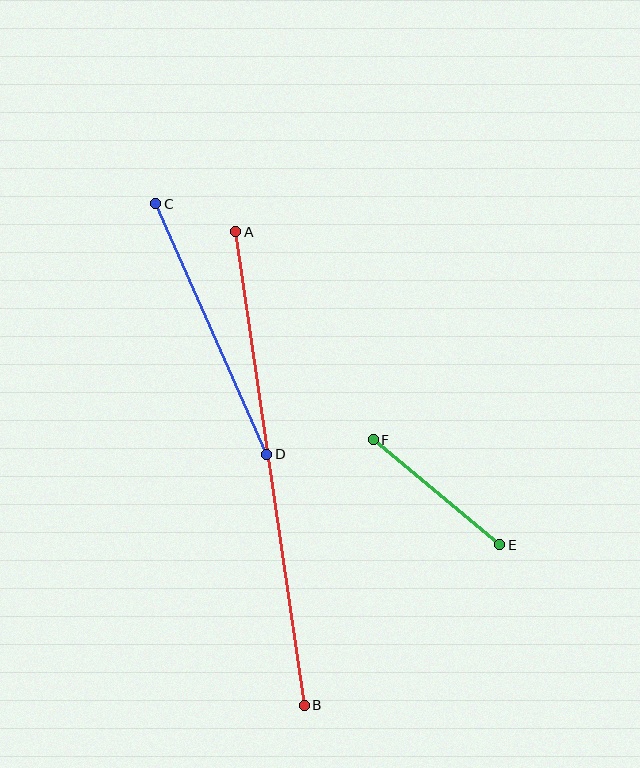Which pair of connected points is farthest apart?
Points A and B are farthest apart.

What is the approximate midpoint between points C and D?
The midpoint is at approximately (211, 329) pixels.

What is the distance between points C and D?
The distance is approximately 274 pixels.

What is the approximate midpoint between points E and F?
The midpoint is at approximately (436, 492) pixels.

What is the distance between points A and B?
The distance is approximately 478 pixels.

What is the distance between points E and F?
The distance is approximately 164 pixels.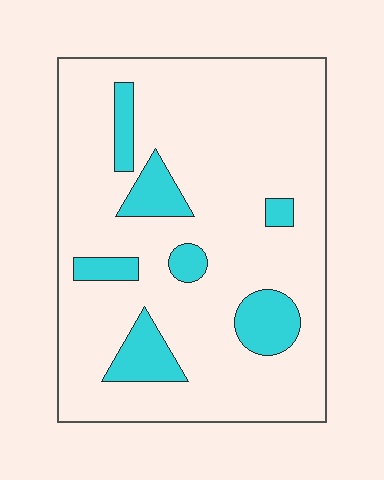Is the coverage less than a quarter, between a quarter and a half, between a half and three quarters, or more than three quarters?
Less than a quarter.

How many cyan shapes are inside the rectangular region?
7.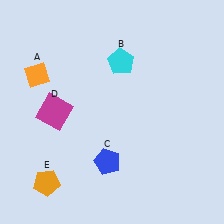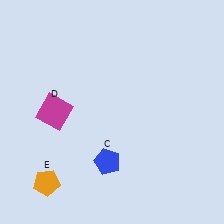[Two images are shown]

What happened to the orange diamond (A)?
The orange diamond (A) was removed in Image 2. It was in the top-left area of Image 1.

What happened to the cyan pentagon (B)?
The cyan pentagon (B) was removed in Image 2. It was in the top-right area of Image 1.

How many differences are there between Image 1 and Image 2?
There are 2 differences between the two images.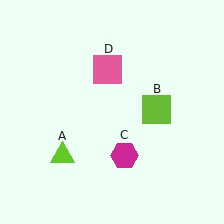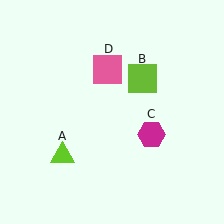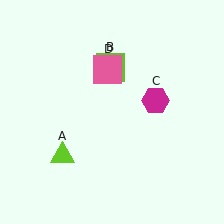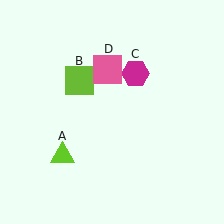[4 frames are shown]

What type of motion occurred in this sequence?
The lime square (object B), magenta hexagon (object C) rotated counterclockwise around the center of the scene.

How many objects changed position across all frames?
2 objects changed position: lime square (object B), magenta hexagon (object C).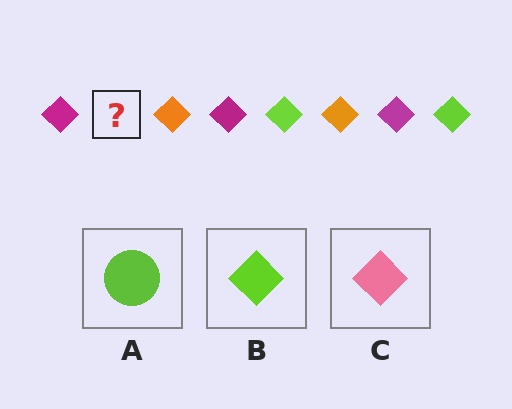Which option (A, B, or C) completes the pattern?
B.